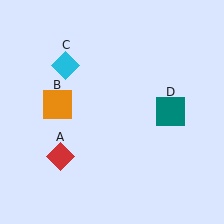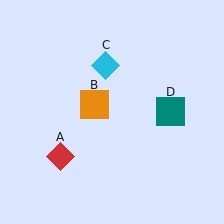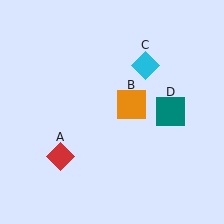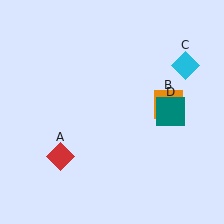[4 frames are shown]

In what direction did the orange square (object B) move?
The orange square (object B) moved right.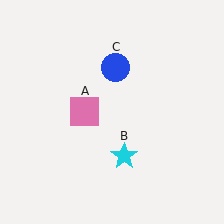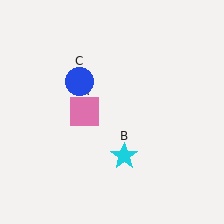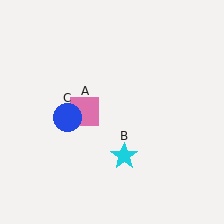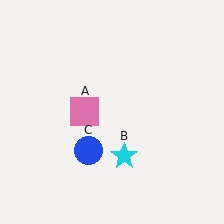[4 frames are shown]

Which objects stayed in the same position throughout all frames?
Pink square (object A) and cyan star (object B) remained stationary.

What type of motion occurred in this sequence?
The blue circle (object C) rotated counterclockwise around the center of the scene.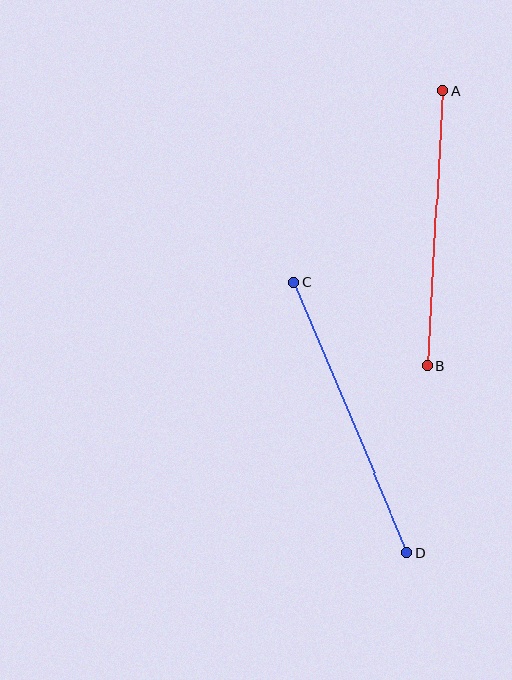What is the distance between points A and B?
The distance is approximately 275 pixels.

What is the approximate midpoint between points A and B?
The midpoint is at approximately (435, 228) pixels.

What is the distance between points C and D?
The distance is approximately 292 pixels.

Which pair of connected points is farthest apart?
Points C and D are farthest apart.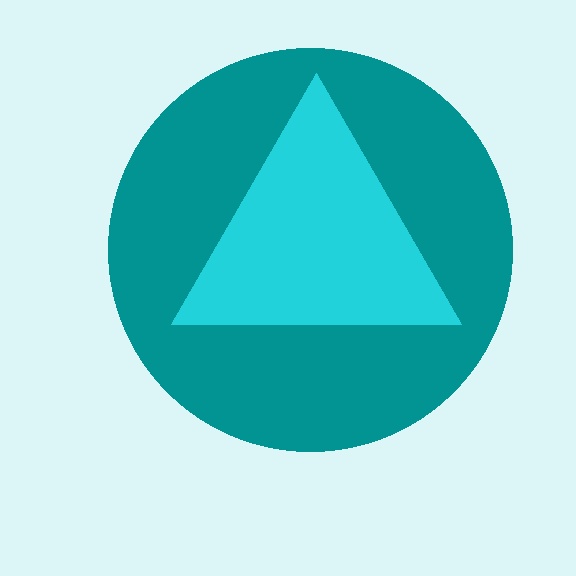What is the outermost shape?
The teal circle.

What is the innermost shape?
The cyan triangle.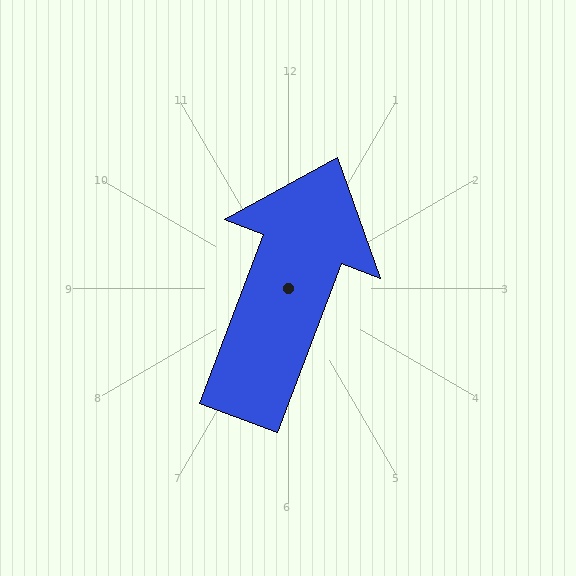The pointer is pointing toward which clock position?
Roughly 1 o'clock.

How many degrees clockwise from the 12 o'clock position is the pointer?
Approximately 21 degrees.